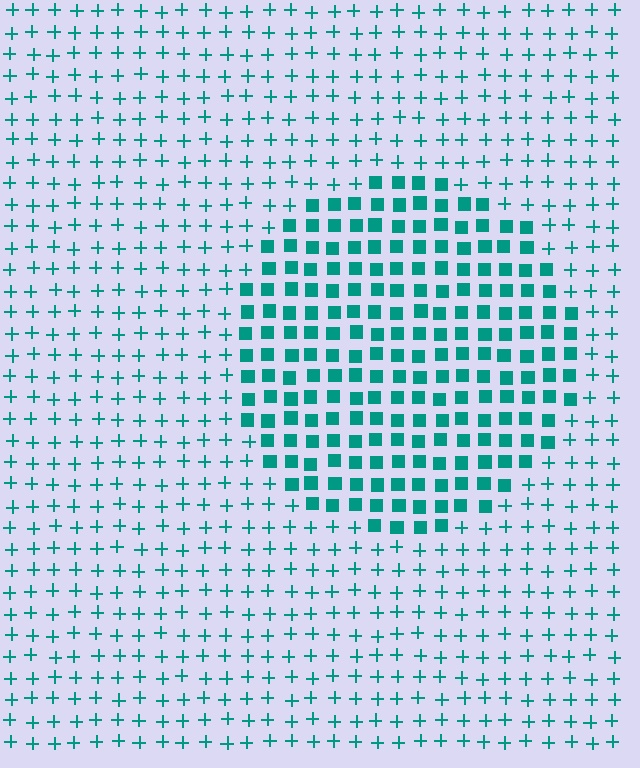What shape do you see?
I see a circle.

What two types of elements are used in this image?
The image uses squares inside the circle region and plus signs outside it.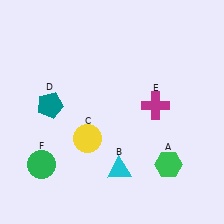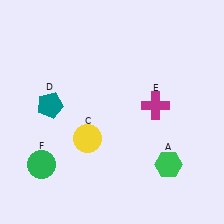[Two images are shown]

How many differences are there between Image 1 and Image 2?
There is 1 difference between the two images.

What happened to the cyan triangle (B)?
The cyan triangle (B) was removed in Image 2. It was in the bottom-right area of Image 1.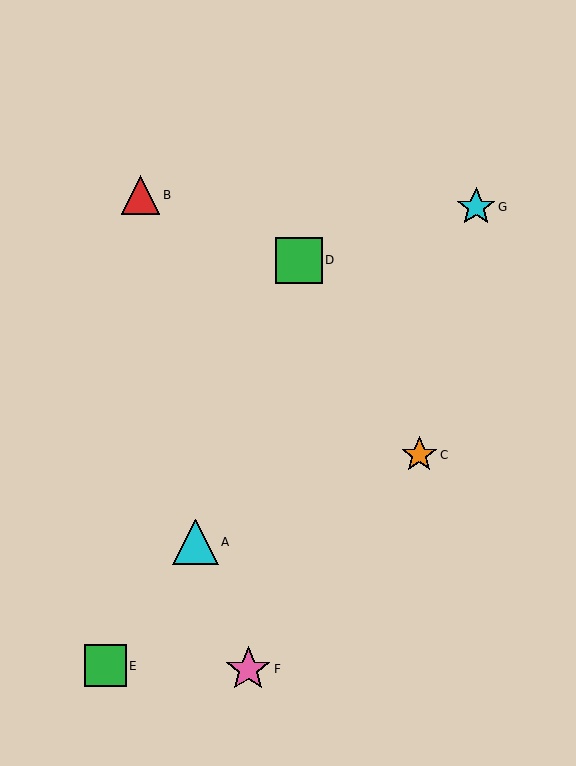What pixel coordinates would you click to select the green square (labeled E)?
Click at (106, 666) to select the green square E.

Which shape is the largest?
The green square (labeled D) is the largest.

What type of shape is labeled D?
Shape D is a green square.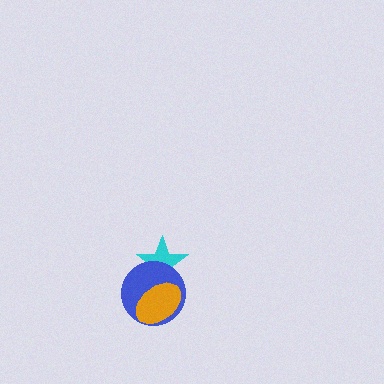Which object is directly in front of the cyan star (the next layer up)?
The blue circle is directly in front of the cyan star.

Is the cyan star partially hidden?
Yes, it is partially covered by another shape.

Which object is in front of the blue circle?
The orange ellipse is in front of the blue circle.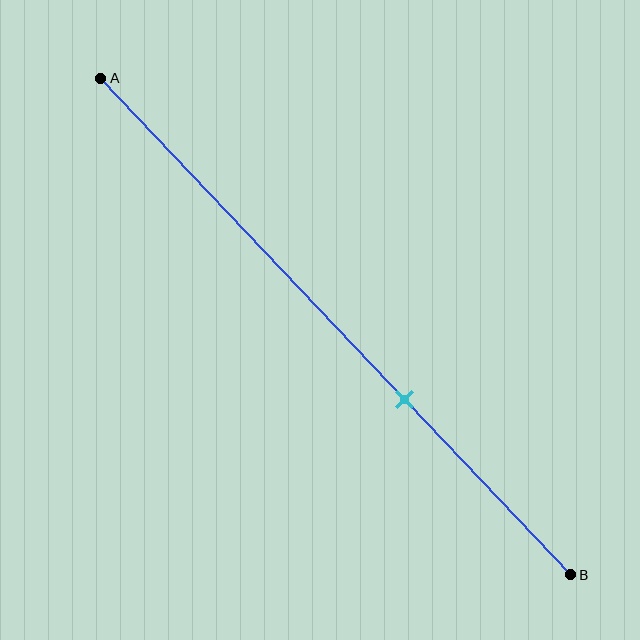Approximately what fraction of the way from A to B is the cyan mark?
The cyan mark is approximately 65% of the way from A to B.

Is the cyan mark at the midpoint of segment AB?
No, the mark is at about 65% from A, not at the 50% midpoint.